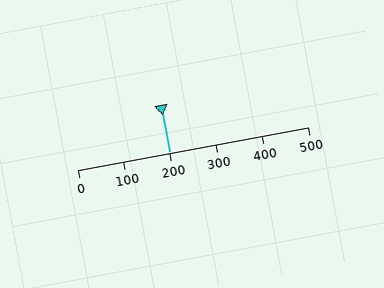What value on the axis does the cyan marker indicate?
The marker indicates approximately 200.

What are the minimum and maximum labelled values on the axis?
The axis runs from 0 to 500.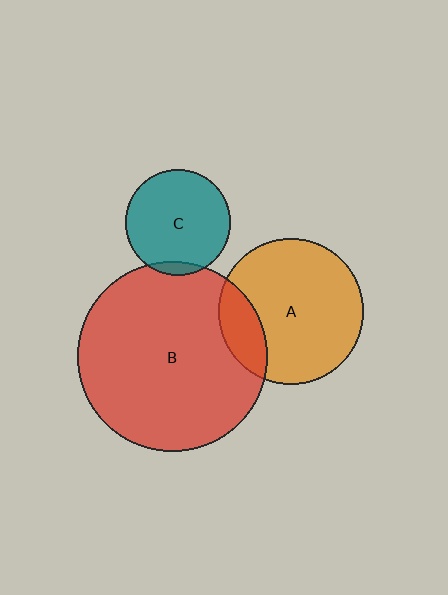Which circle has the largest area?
Circle B (red).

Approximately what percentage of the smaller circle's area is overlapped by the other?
Approximately 5%.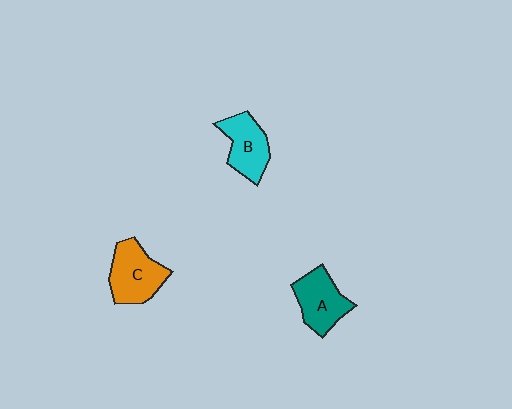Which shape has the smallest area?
Shape B (cyan).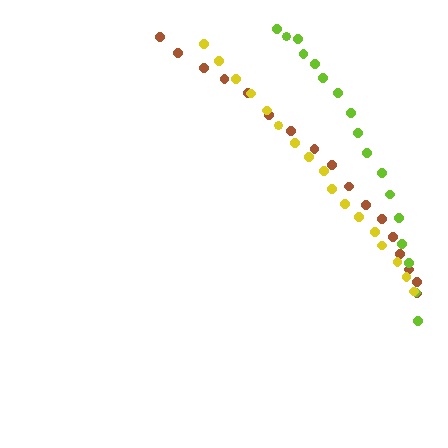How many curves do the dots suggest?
There are 3 distinct paths.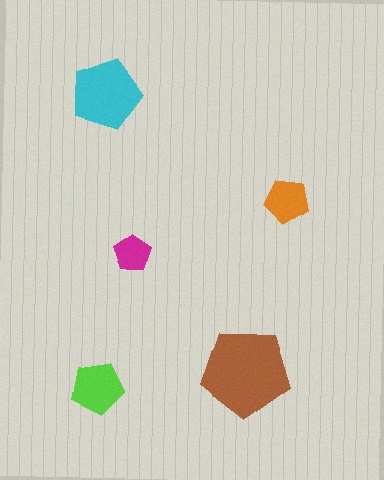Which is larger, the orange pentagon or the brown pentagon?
The brown one.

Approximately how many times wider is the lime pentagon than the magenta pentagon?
About 1.5 times wider.